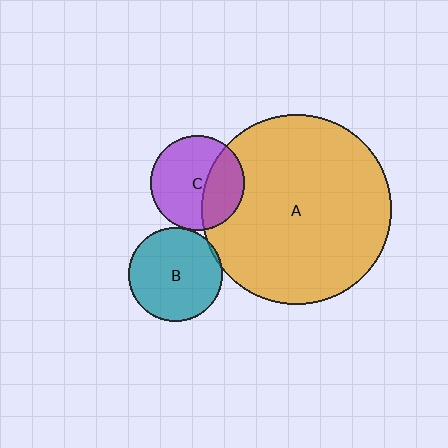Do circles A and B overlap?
Yes.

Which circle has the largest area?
Circle A (orange).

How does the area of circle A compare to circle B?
Approximately 4.1 times.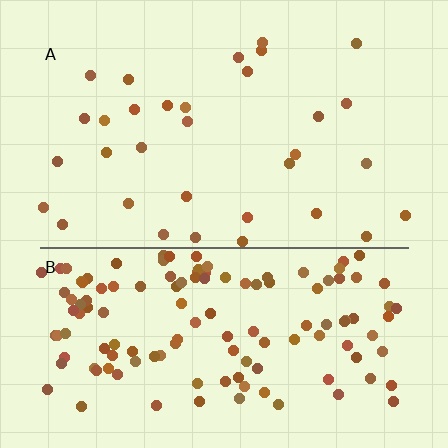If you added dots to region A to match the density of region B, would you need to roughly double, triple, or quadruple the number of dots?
Approximately quadruple.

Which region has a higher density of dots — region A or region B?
B (the bottom).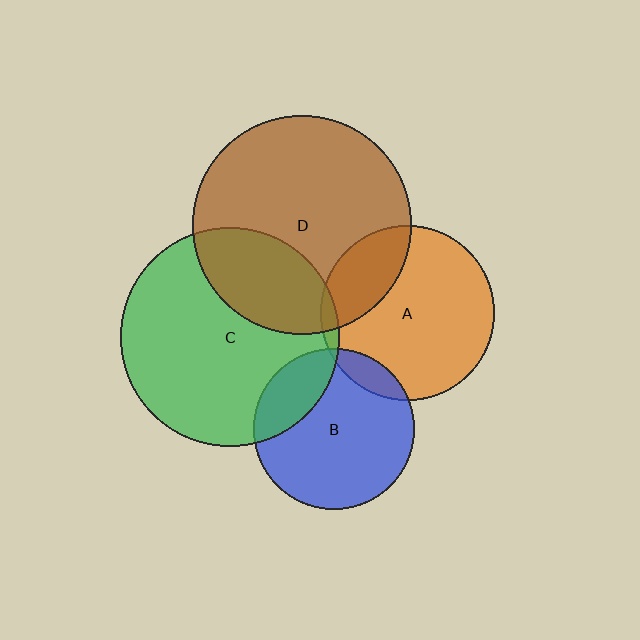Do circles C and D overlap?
Yes.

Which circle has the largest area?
Circle D (brown).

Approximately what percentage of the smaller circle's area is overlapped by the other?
Approximately 30%.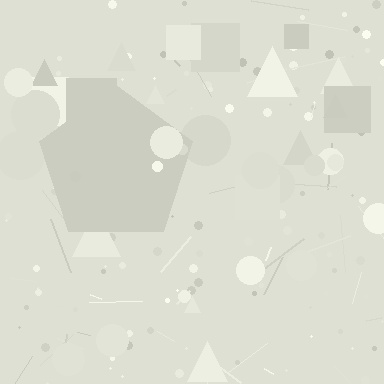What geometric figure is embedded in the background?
A pentagon is embedded in the background.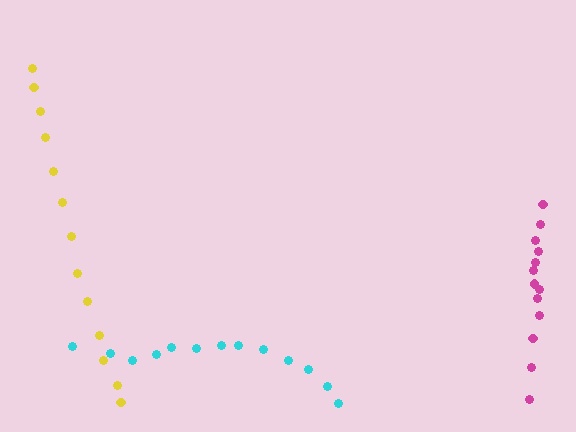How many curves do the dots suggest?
There are 3 distinct paths.